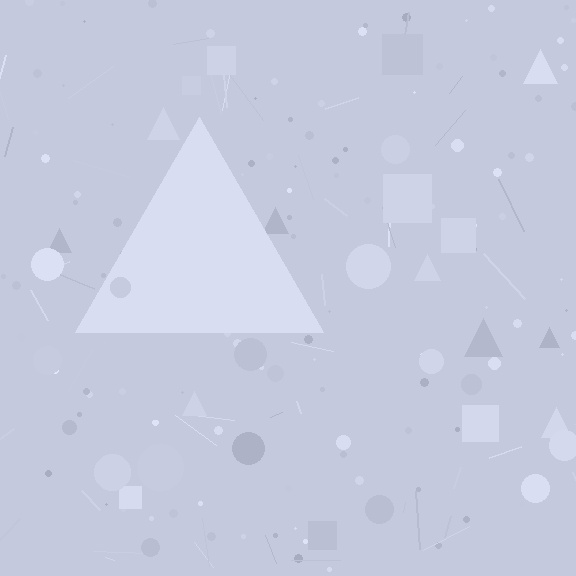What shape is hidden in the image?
A triangle is hidden in the image.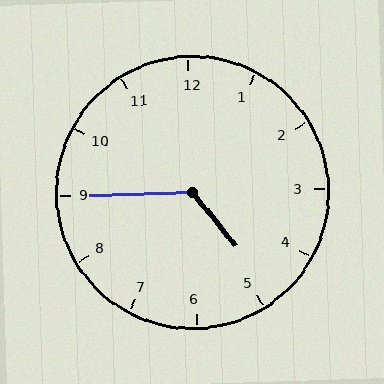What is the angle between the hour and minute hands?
Approximately 128 degrees.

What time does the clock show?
4:45.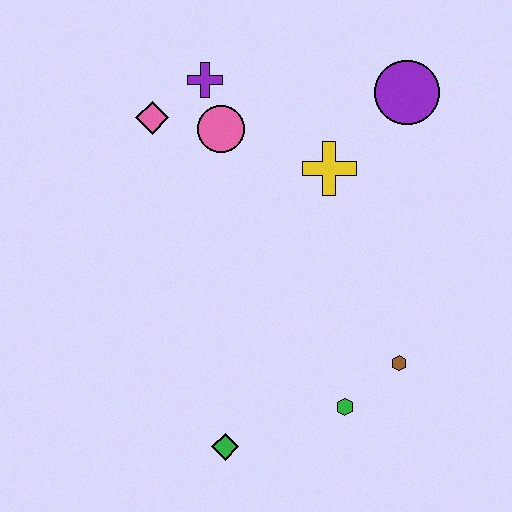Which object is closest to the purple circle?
The yellow cross is closest to the purple circle.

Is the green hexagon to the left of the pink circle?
No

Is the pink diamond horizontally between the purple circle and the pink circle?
No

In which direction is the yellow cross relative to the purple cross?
The yellow cross is to the right of the purple cross.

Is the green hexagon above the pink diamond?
No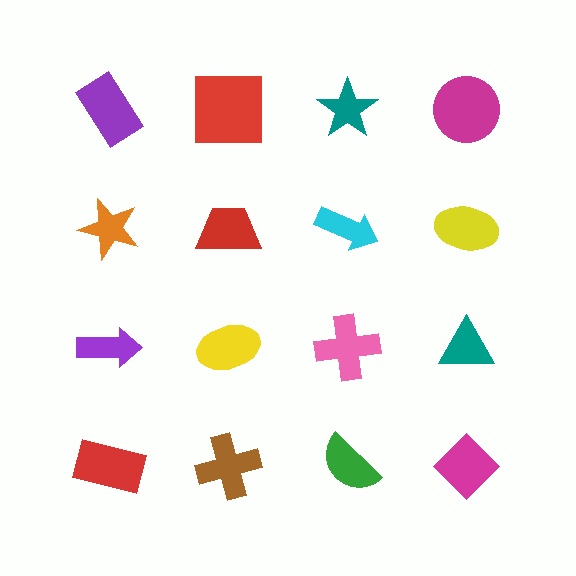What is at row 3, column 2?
A yellow ellipse.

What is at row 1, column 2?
A red square.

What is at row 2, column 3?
A cyan arrow.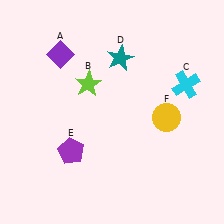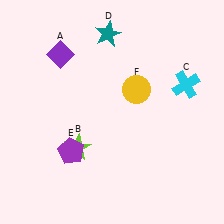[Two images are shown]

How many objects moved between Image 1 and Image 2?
3 objects moved between the two images.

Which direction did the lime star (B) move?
The lime star (B) moved down.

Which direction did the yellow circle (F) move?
The yellow circle (F) moved left.